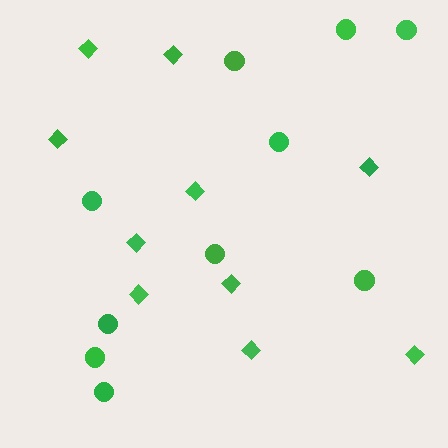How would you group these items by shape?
There are 2 groups: one group of circles (10) and one group of diamonds (10).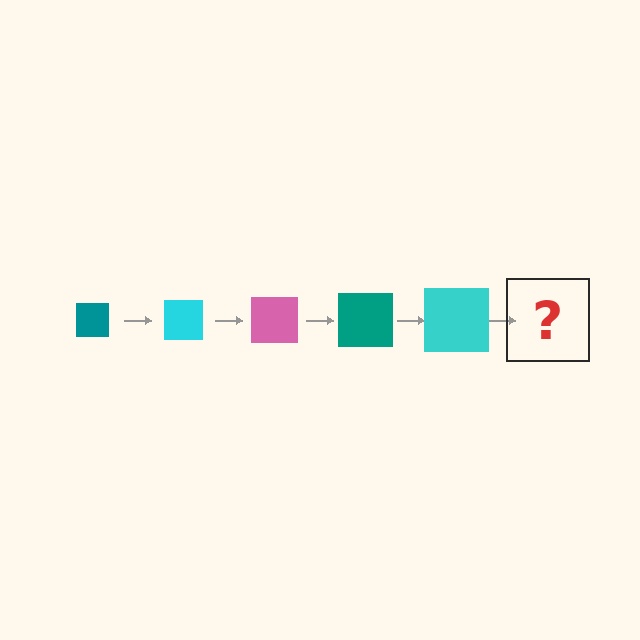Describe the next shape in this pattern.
It should be a pink square, larger than the previous one.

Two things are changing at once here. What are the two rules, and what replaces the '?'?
The two rules are that the square grows larger each step and the color cycles through teal, cyan, and pink. The '?' should be a pink square, larger than the previous one.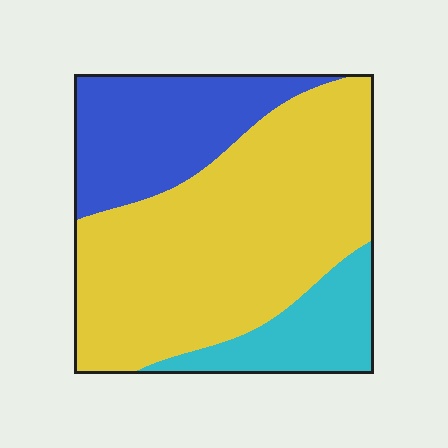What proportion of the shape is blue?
Blue takes up about one quarter (1/4) of the shape.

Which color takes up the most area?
Yellow, at roughly 60%.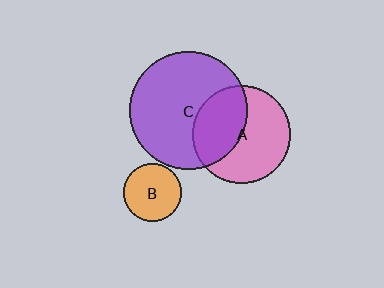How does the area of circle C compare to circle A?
Approximately 1.4 times.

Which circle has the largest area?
Circle C (purple).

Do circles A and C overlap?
Yes.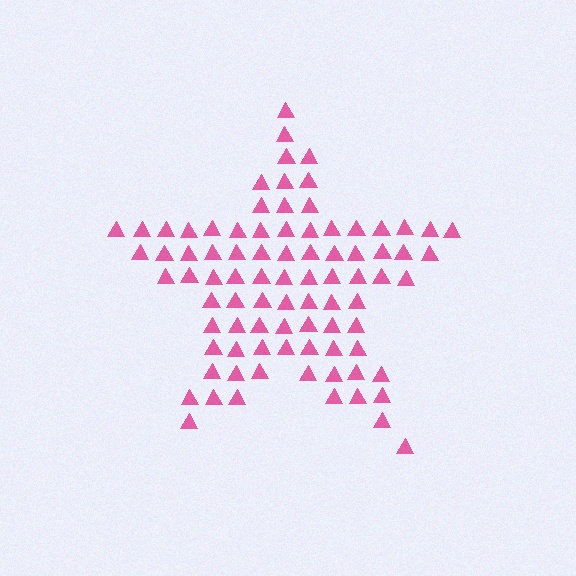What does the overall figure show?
The overall figure shows a star.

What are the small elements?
The small elements are triangles.